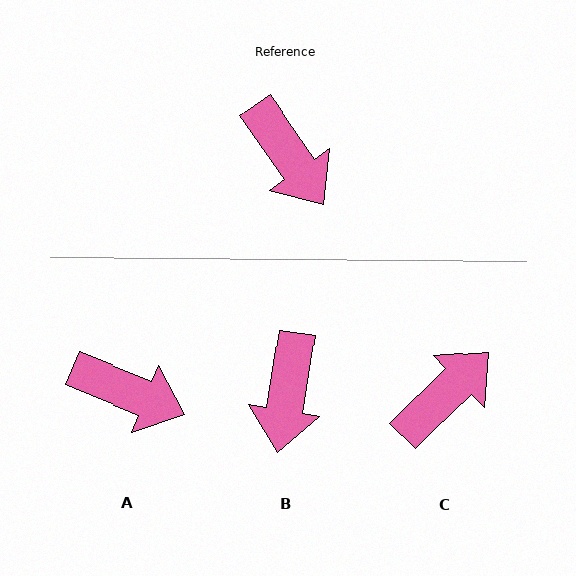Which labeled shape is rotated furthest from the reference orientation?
C, about 100 degrees away.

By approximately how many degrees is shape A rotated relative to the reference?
Approximately 33 degrees counter-clockwise.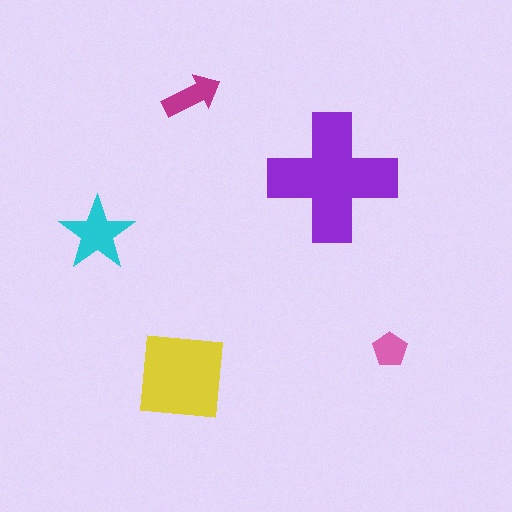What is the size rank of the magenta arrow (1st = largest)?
4th.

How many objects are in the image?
There are 5 objects in the image.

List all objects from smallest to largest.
The pink pentagon, the magenta arrow, the cyan star, the yellow square, the purple cross.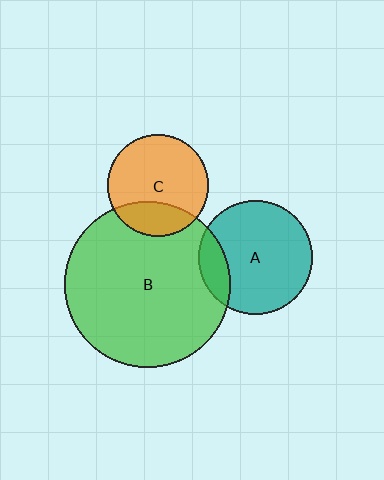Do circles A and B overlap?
Yes.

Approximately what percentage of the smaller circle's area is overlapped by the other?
Approximately 15%.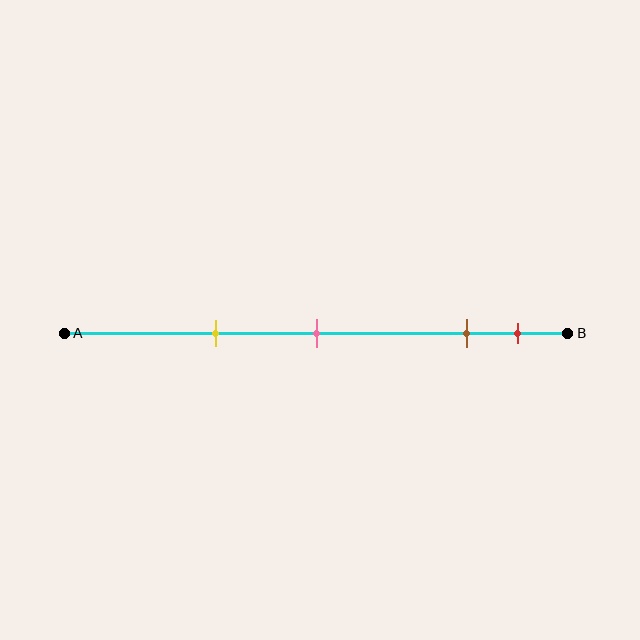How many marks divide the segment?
There are 4 marks dividing the segment.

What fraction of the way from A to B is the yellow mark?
The yellow mark is approximately 30% (0.3) of the way from A to B.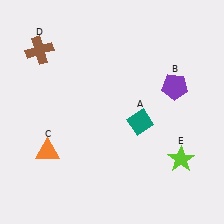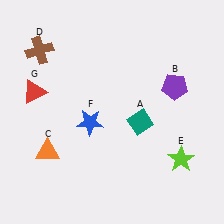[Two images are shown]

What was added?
A blue star (F), a red triangle (G) were added in Image 2.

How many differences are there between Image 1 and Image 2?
There are 2 differences between the two images.